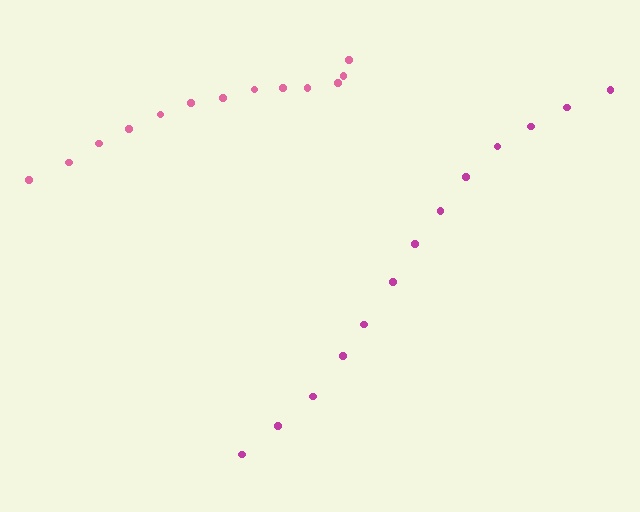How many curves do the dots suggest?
There are 2 distinct paths.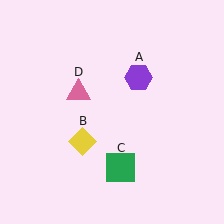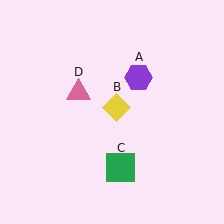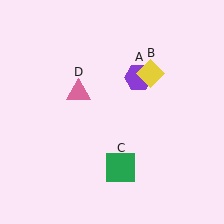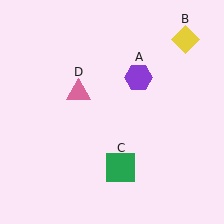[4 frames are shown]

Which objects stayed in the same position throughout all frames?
Purple hexagon (object A) and green square (object C) and pink triangle (object D) remained stationary.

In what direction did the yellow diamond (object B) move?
The yellow diamond (object B) moved up and to the right.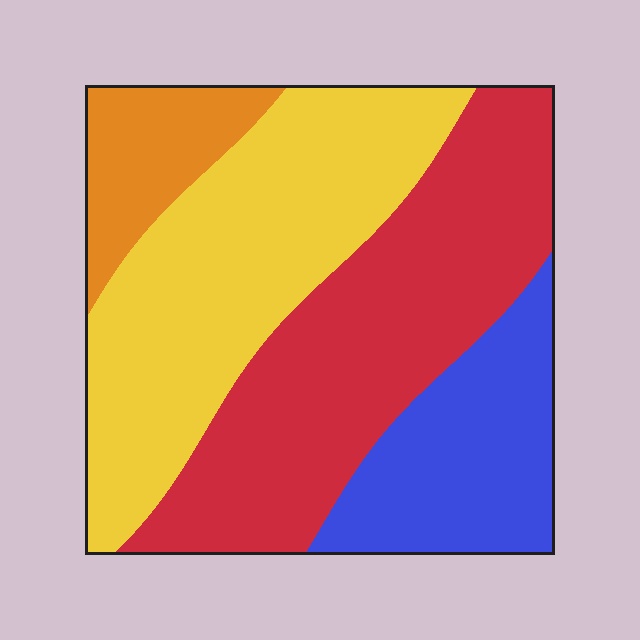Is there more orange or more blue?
Blue.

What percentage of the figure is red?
Red covers 36% of the figure.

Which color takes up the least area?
Orange, at roughly 10%.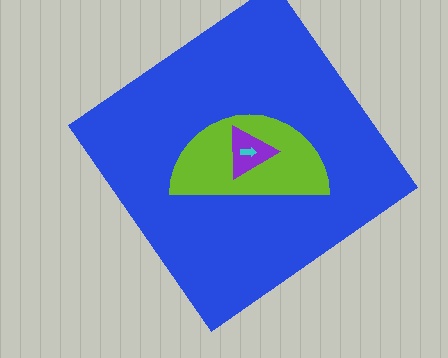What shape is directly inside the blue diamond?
The lime semicircle.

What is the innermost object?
The cyan arrow.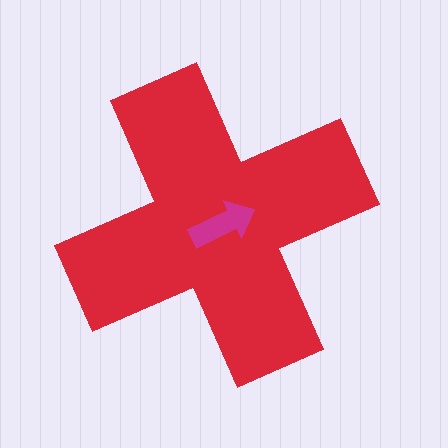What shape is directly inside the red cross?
The magenta arrow.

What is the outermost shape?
The red cross.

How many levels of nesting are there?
2.